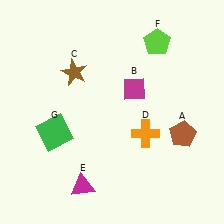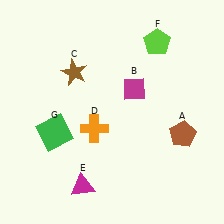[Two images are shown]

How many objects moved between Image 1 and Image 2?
1 object moved between the two images.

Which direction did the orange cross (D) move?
The orange cross (D) moved left.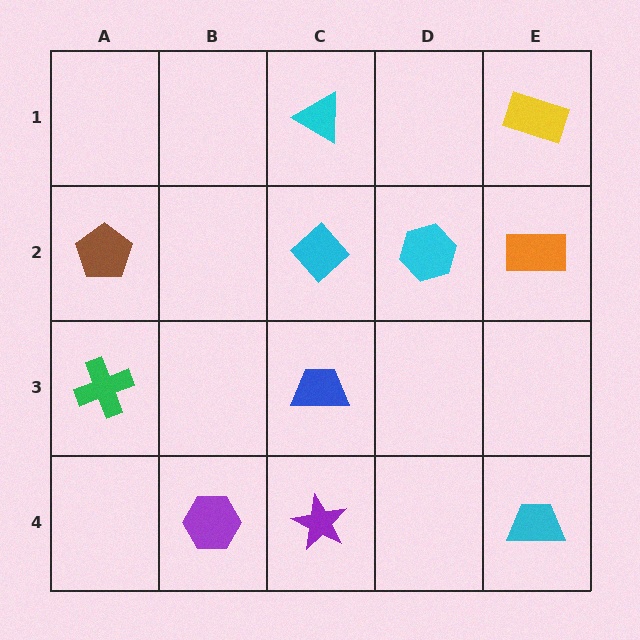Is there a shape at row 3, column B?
No, that cell is empty.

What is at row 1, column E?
A yellow rectangle.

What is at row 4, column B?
A purple hexagon.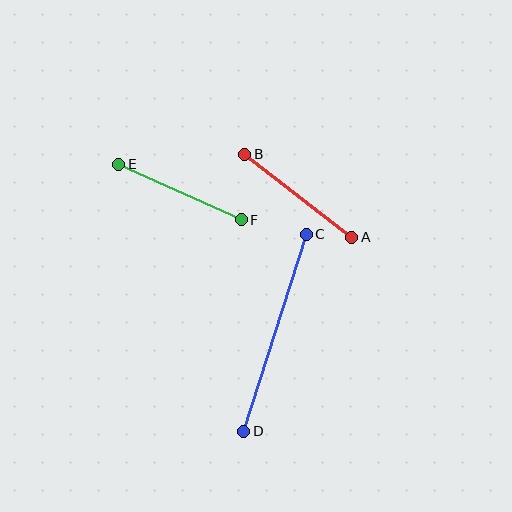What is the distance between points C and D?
The distance is approximately 207 pixels.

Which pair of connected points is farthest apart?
Points C and D are farthest apart.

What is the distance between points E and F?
The distance is approximately 135 pixels.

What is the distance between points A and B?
The distance is approximately 135 pixels.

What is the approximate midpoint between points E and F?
The midpoint is at approximately (180, 192) pixels.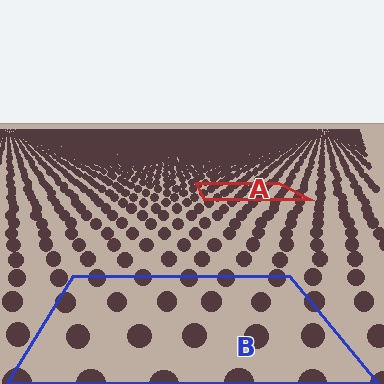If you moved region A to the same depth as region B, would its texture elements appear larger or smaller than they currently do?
They would appear larger. At a closer depth, the same texture elements are projected at a bigger on-screen size.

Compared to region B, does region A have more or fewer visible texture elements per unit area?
Region A has more texture elements per unit area — they are packed more densely because it is farther away.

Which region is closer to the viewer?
Region B is closer. The texture elements there are larger and more spread out.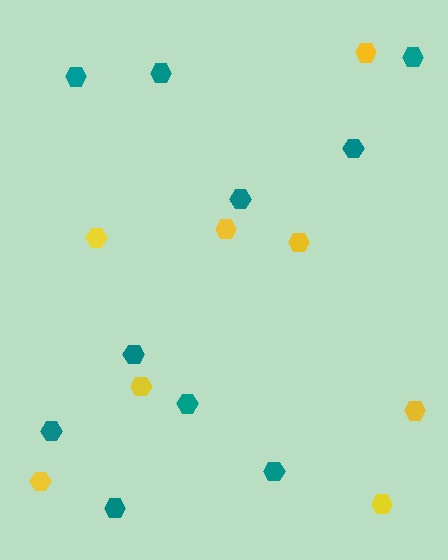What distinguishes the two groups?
There are 2 groups: one group of teal hexagons (10) and one group of yellow hexagons (8).